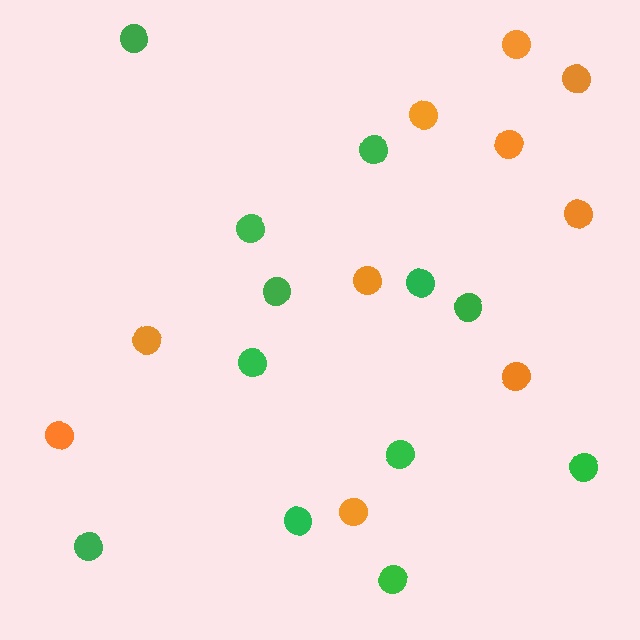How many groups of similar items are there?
There are 2 groups: one group of green circles (12) and one group of orange circles (10).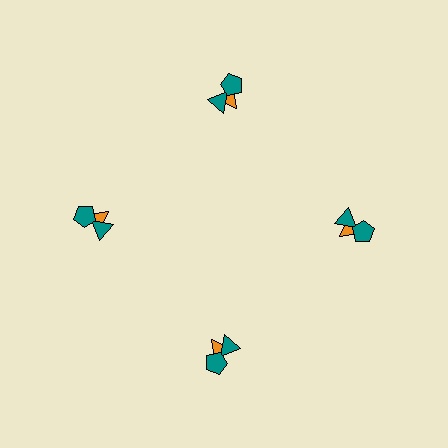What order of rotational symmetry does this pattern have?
This pattern has 4-fold rotational symmetry.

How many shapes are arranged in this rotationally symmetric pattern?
There are 12 shapes, arranged in 4 groups of 3.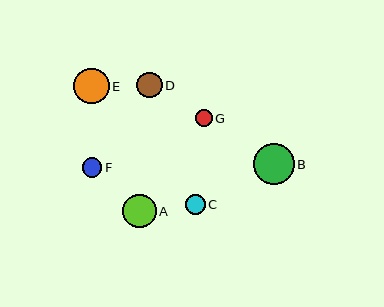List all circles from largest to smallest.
From largest to smallest: B, E, A, D, C, F, G.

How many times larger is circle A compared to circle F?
Circle A is approximately 1.7 times the size of circle F.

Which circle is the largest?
Circle B is the largest with a size of approximately 41 pixels.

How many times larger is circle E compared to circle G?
Circle E is approximately 2.1 times the size of circle G.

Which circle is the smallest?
Circle G is the smallest with a size of approximately 17 pixels.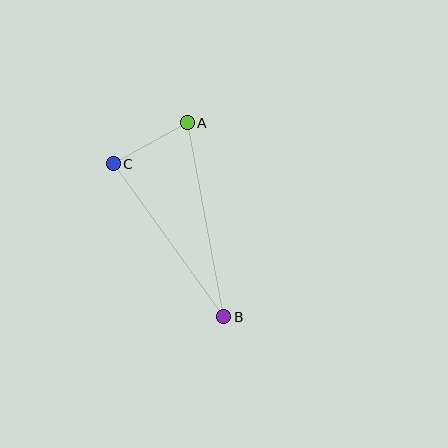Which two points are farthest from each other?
Points A and B are farthest from each other.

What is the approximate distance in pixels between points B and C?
The distance between B and C is approximately 189 pixels.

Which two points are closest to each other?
Points A and C are closest to each other.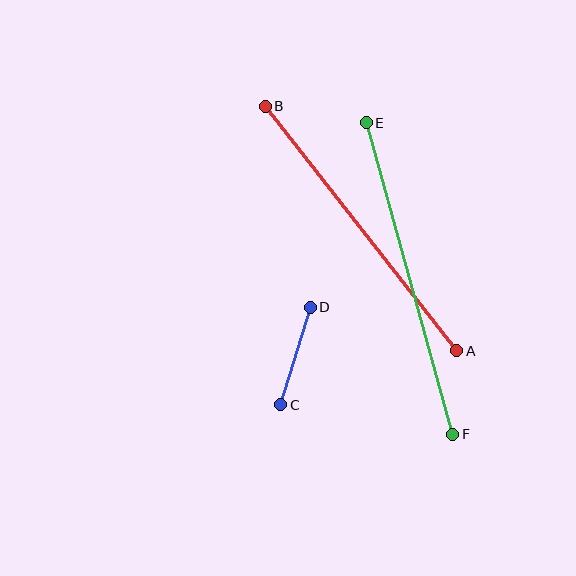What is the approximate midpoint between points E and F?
The midpoint is at approximately (409, 278) pixels.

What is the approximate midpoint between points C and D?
The midpoint is at approximately (296, 356) pixels.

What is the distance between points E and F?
The distance is approximately 323 pixels.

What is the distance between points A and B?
The distance is approximately 310 pixels.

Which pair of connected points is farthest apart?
Points E and F are farthest apart.